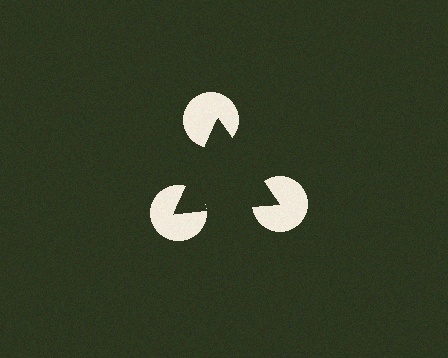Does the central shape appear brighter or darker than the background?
It typically appears slightly darker than the background, even though no actual brightness change is drawn.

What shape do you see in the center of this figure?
An illusory triangle — its edges are inferred from the aligned wedge cuts in the pac-man discs, not physically drawn.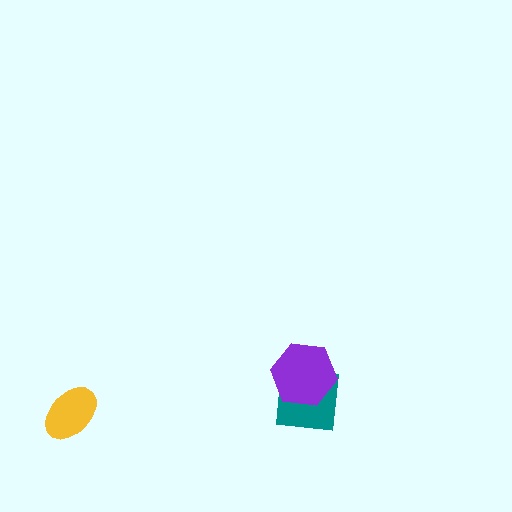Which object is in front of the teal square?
The purple hexagon is in front of the teal square.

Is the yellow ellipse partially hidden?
No, no other shape covers it.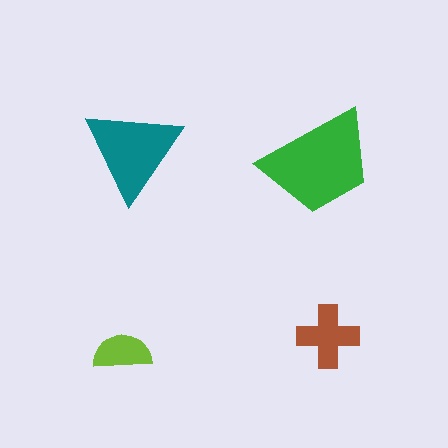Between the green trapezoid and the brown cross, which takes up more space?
The green trapezoid.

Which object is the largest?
The green trapezoid.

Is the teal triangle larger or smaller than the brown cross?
Larger.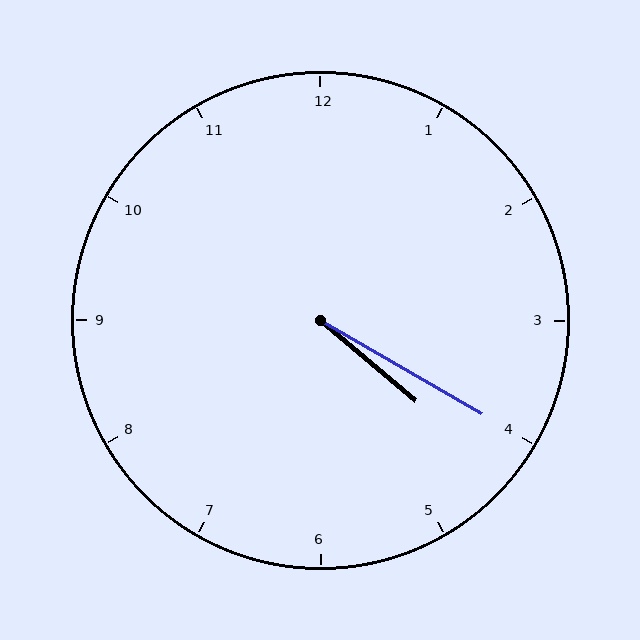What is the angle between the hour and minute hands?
Approximately 10 degrees.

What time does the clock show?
4:20.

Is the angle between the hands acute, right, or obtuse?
It is acute.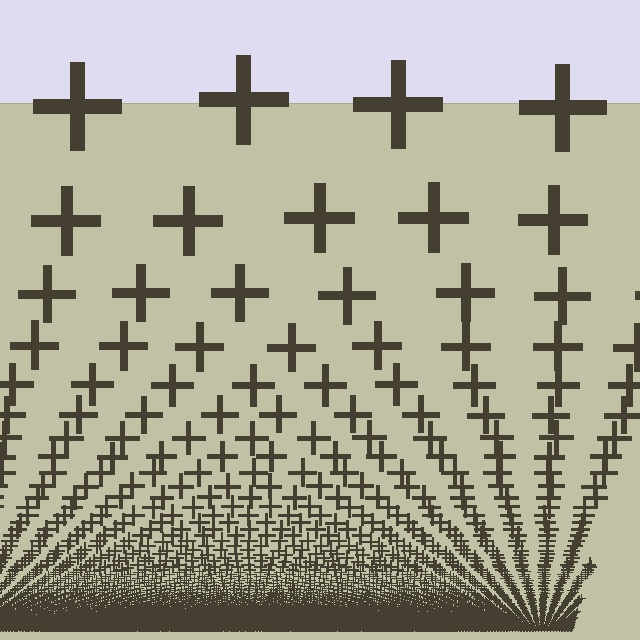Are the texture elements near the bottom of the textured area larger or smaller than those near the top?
Smaller. The gradient is inverted — elements near the bottom are smaller and denser.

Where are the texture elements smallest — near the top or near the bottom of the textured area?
Near the bottom.